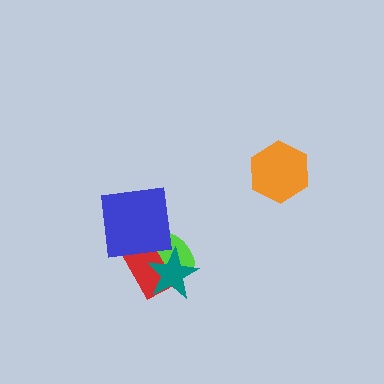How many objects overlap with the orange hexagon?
0 objects overlap with the orange hexagon.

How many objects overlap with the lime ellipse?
3 objects overlap with the lime ellipse.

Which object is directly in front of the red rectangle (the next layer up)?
The teal star is directly in front of the red rectangle.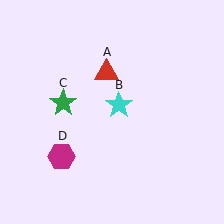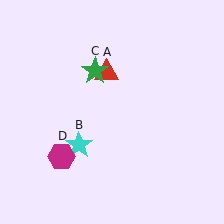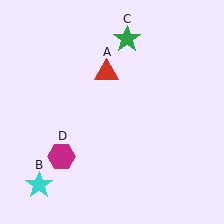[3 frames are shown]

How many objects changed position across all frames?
2 objects changed position: cyan star (object B), green star (object C).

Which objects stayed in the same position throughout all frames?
Red triangle (object A) and magenta hexagon (object D) remained stationary.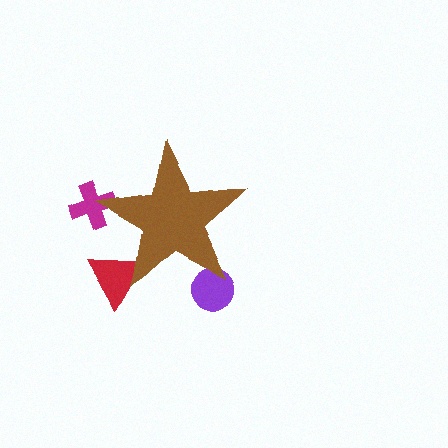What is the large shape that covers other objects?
A brown star.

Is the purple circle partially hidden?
Yes, the purple circle is partially hidden behind the brown star.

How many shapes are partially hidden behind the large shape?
3 shapes are partially hidden.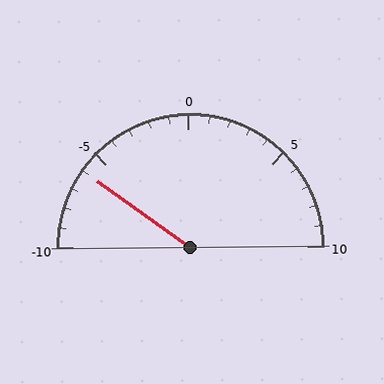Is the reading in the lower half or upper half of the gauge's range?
The reading is in the lower half of the range (-10 to 10).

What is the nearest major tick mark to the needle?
The nearest major tick mark is -5.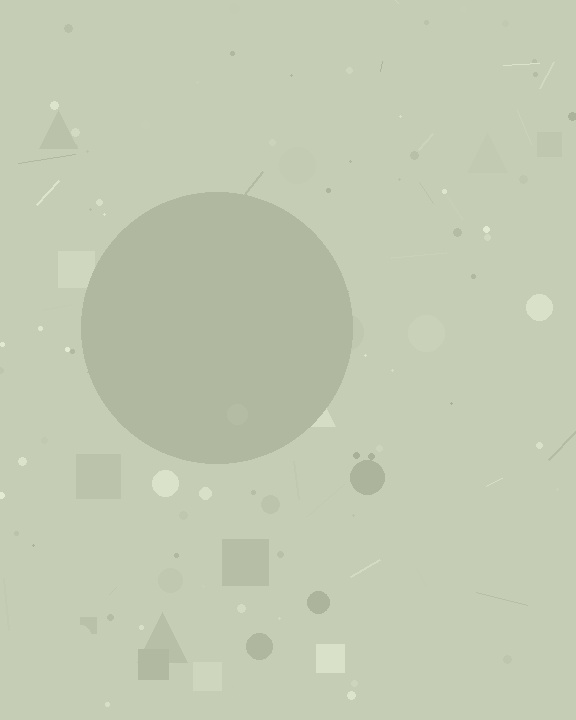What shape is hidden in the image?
A circle is hidden in the image.